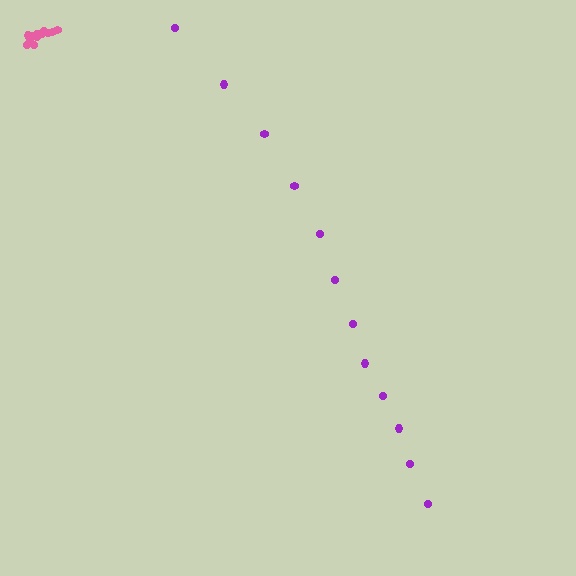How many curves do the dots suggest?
There are 2 distinct paths.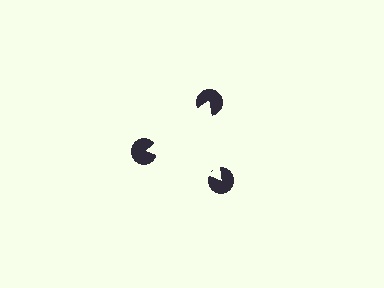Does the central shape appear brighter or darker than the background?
It typically appears slightly brighter than the background, even though no actual brightness change is drawn.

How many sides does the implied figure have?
3 sides.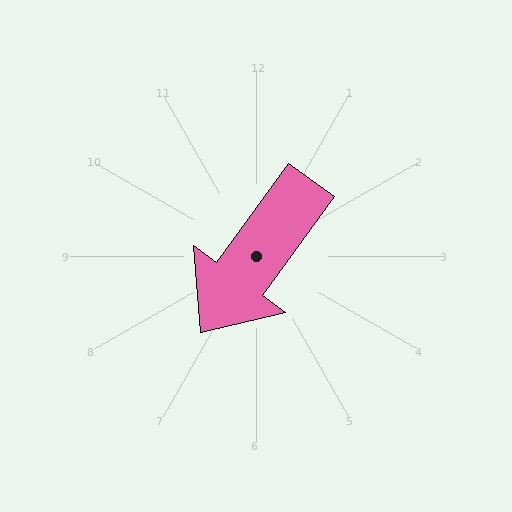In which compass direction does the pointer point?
Southwest.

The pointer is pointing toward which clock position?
Roughly 7 o'clock.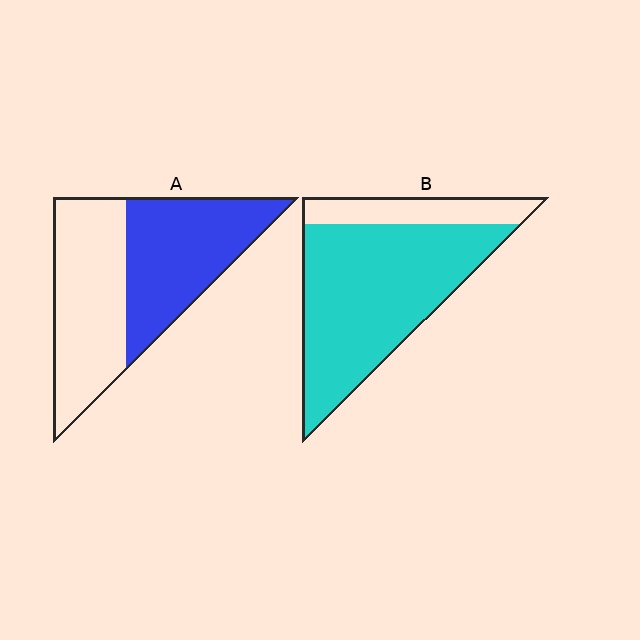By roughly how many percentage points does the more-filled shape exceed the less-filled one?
By roughly 30 percentage points (B over A).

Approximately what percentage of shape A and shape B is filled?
A is approximately 50% and B is approximately 80%.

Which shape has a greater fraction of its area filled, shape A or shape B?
Shape B.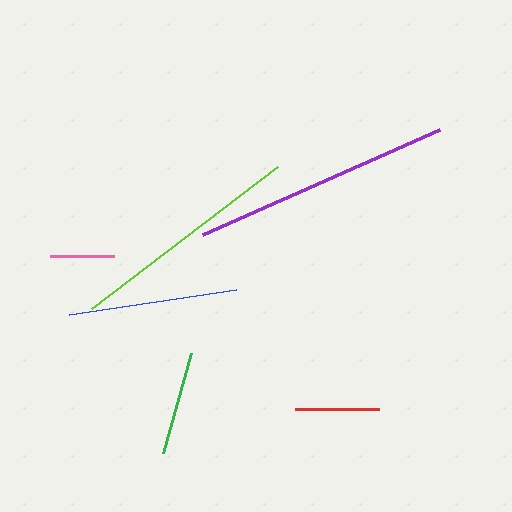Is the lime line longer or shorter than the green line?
The lime line is longer than the green line.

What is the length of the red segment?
The red segment is approximately 84 pixels long.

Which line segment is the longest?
The purple line is the longest at approximately 259 pixels.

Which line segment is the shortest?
The pink line is the shortest at approximately 64 pixels.